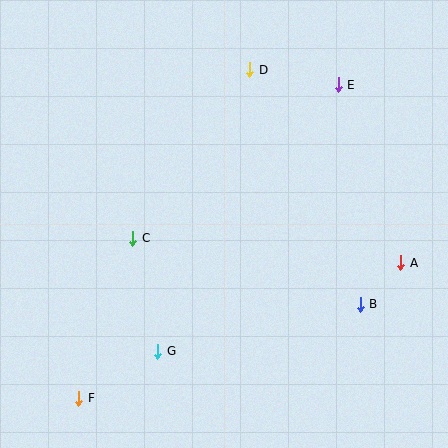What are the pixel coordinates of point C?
Point C is at (133, 238).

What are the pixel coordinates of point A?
Point A is at (400, 263).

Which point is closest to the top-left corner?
Point D is closest to the top-left corner.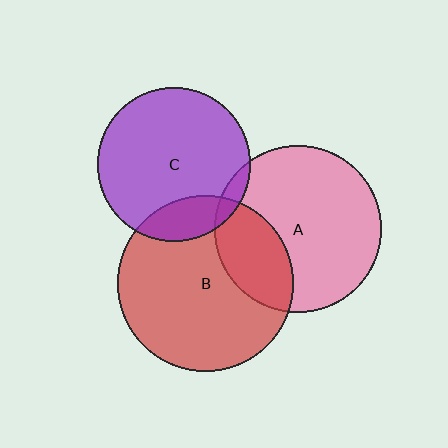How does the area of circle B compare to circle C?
Approximately 1.3 times.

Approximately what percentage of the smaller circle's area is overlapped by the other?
Approximately 5%.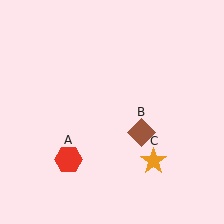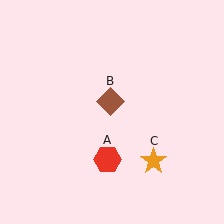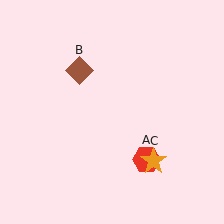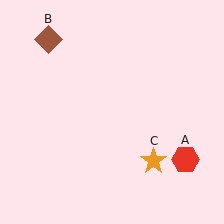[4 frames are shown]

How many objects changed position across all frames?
2 objects changed position: red hexagon (object A), brown diamond (object B).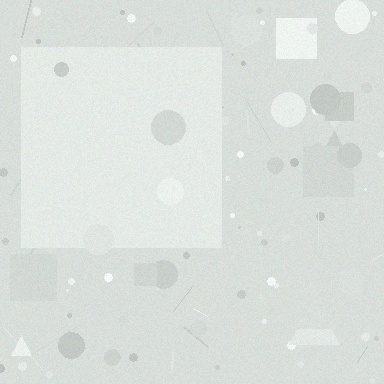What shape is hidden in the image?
A square is hidden in the image.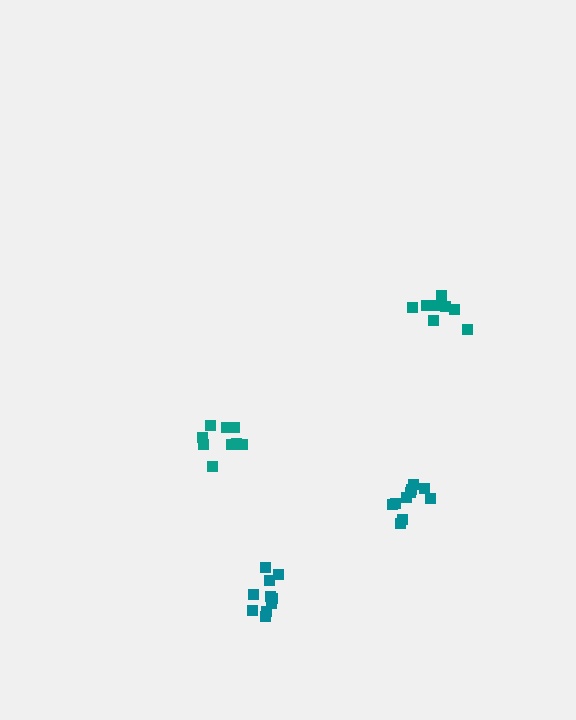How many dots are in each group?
Group 1: 8 dots, Group 2: 10 dots, Group 3: 9 dots, Group 4: 10 dots (37 total).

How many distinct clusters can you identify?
There are 4 distinct clusters.